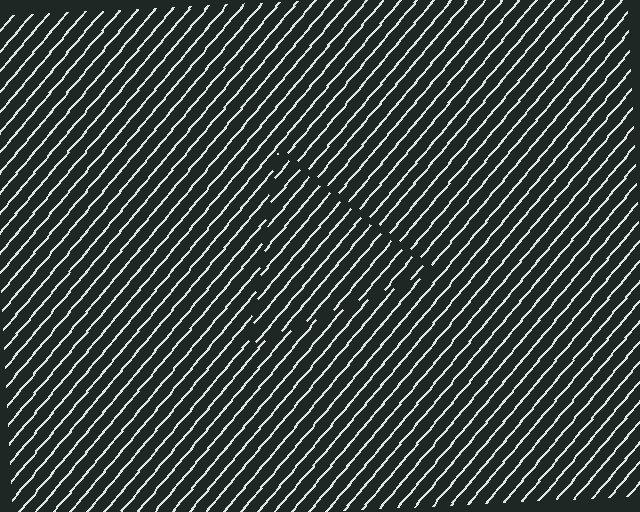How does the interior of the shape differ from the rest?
The interior of the shape contains the same grating, shifted by half a period — the contour is defined by the phase discontinuity where line-ends from the inner and outer gratings abut.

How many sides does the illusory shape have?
3 sides — the line-ends trace a triangle.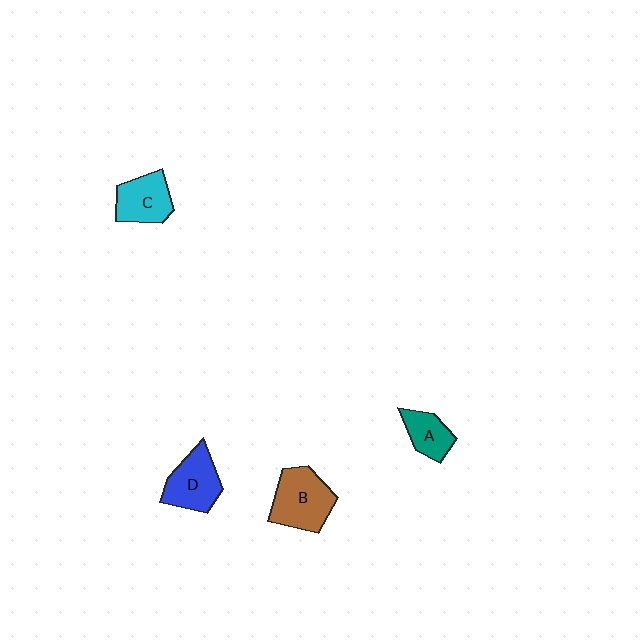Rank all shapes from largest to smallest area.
From largest to smallest: B (brown), D (blue), C (cyan), A (teal).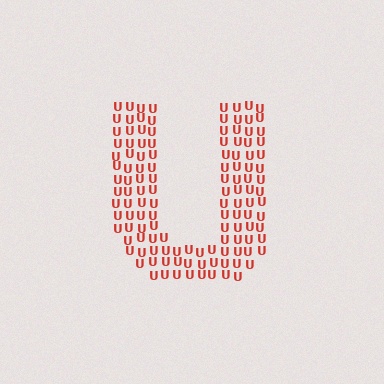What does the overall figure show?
The overall figure shows the letter U.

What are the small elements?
The small elements are letter U's.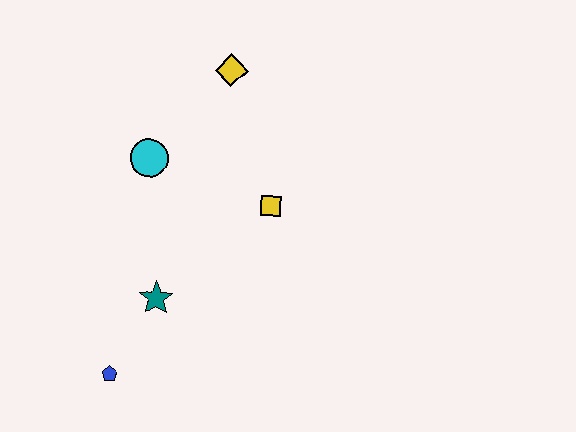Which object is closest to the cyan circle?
The yellow diamond is closest to the cyan circle.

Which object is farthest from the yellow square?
The blue pentagon is farthest from the yellow square.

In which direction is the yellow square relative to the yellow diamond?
The yellow square is below the yellow diamond.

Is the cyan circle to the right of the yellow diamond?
No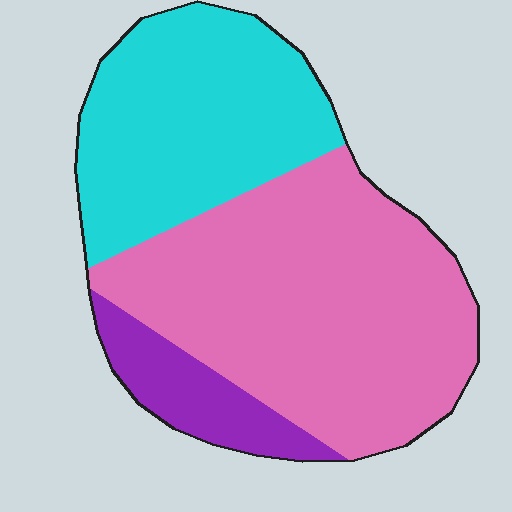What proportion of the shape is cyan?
Cyan takes up between a quarter and a half of the shape.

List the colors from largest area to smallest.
From largest to smallest: pink, cyan, purple.